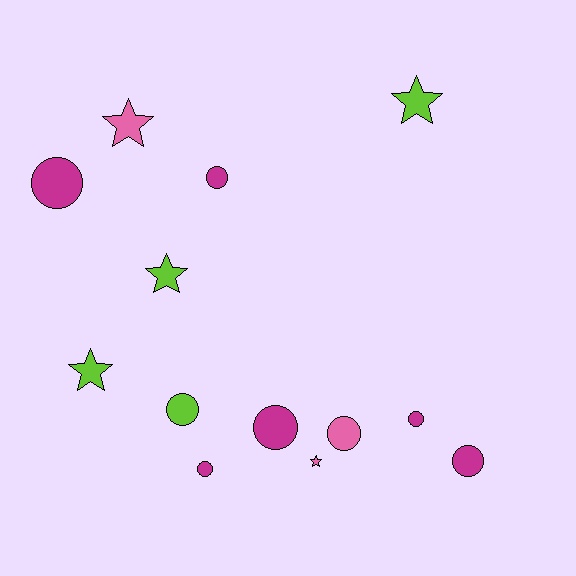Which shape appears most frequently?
Circle, with 8 objects.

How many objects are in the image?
There are 13 objects.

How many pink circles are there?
There is 1 pink circle.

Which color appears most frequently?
Magenta, with 6 objects.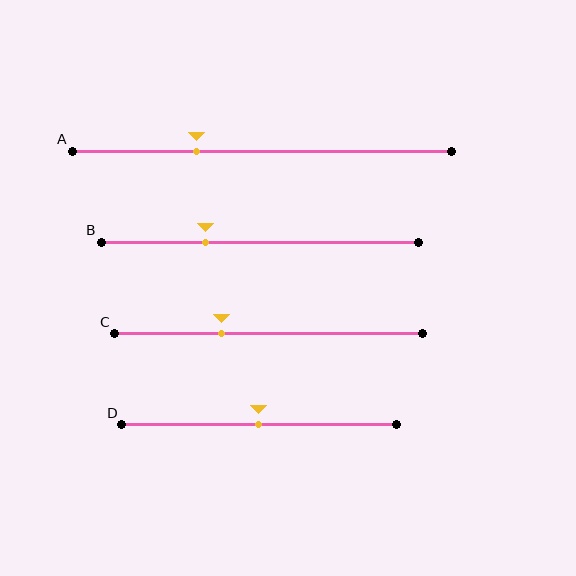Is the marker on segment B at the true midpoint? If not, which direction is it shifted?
No, the marker on segment B is shifted to the left by about 17% of the segment length.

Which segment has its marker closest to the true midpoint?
Segment D has its marker closest to the true midpoint.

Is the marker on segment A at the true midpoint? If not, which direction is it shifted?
No, the marker on segment A is shifted to the left by about 17% of the segment length.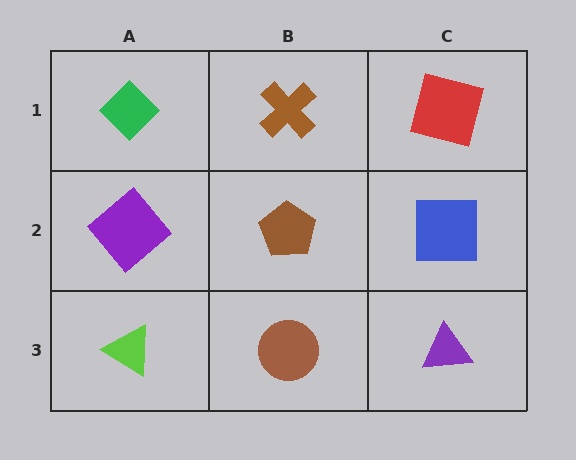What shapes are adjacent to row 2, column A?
A green diamond (row 1, column A), a lime triangle (row 3, column A), a brown pentagon (row 2, column B).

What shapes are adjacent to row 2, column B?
A brown cross (row 1, column B), a brown circle (row 3, column B), a purple diamond (row 2, column A), a blue square (row 2, column C).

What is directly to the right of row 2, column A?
A brown pentagon.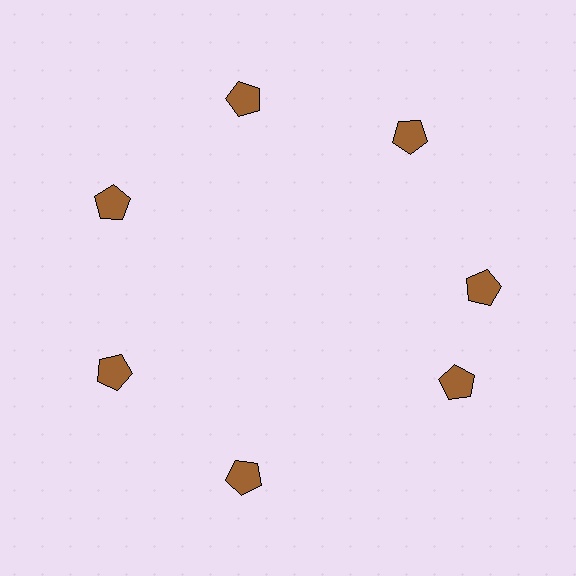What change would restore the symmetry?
The symmetry would be restored by rotating it back into even spacing with its neighbors so that all 7 pentagons sit at equal angles and equal distance from the center.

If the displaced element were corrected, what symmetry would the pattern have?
It would have 7-fold rotational symmetry — the pattern would map onto itself every 51 degrees.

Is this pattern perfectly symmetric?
No. The 7 brown pentagons are arranged in a ring, but one element near the 5 o'clock position is rotated out of alignment along the ring, breaking the 7-fold rotational symmetry.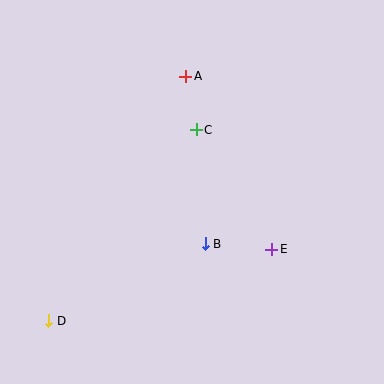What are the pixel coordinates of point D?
Point D is at (49, 321).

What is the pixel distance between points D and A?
The distance between D and A is 280 pixels.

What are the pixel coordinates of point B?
Point B is at (205, 244).